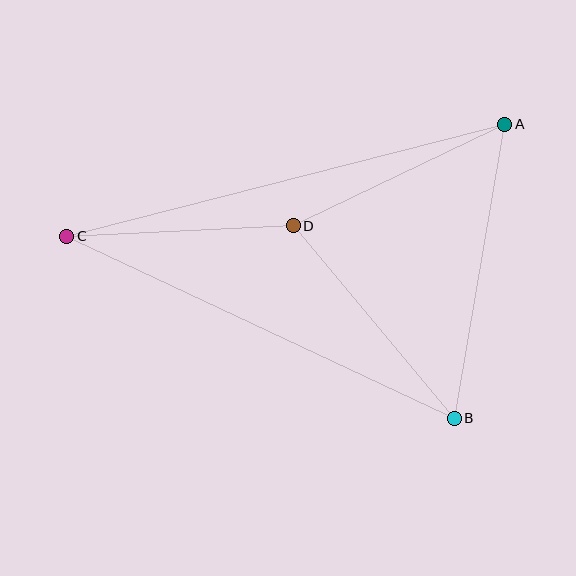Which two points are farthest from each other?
Points A and C are farthest from each other.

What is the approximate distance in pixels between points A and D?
The distance between A and D is approximately 234 pixels.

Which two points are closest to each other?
Points C and D are closest to each other.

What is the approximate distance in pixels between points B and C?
The distance between B and C is approximately 428 pixels.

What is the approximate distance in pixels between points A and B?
The distance between A and B is approximately 298 pixels.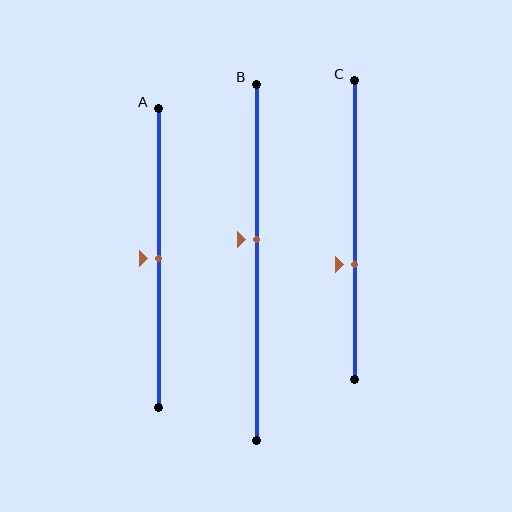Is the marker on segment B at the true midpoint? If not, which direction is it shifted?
No, the marker on segment B is shifted upward by about 7% of the segment length.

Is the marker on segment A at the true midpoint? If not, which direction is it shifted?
Yes, the marker on segment A is at the true midpoint.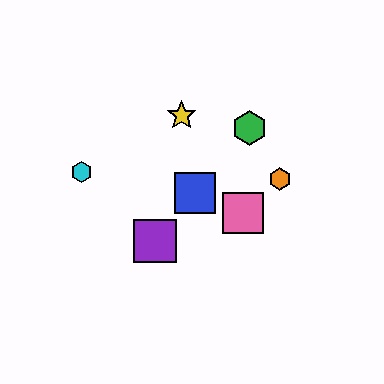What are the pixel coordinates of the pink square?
The pink square is at (243, 213).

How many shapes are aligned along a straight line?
4 shapes (the red circle, the blue square, the green hexagon, the purple square) are aligned along a straight line.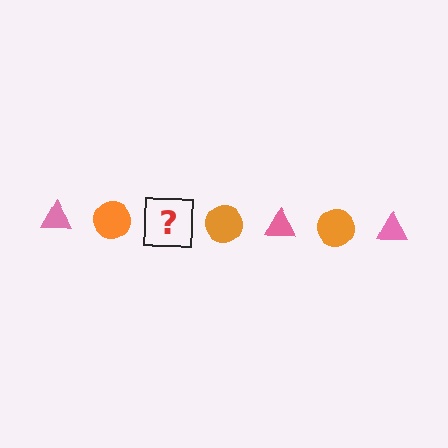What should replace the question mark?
The question mark should be replaced with a pink triangle.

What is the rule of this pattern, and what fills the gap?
The rule is that the pattern alternates between pink triangle and orange circle. The gap should be filled with a pink triangle.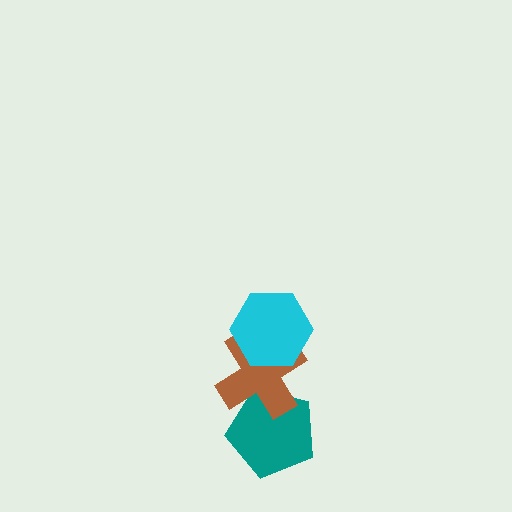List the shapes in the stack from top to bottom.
From top to bottom: the cyan hexagon, the brown cross, the teal pentagon.